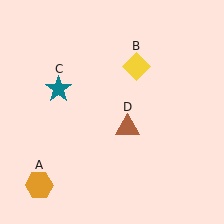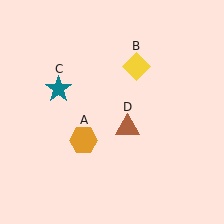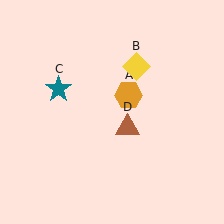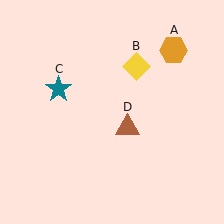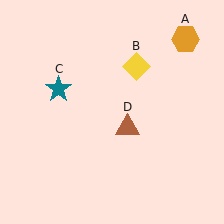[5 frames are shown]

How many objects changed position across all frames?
1 object changed position: orange hexagon (object A).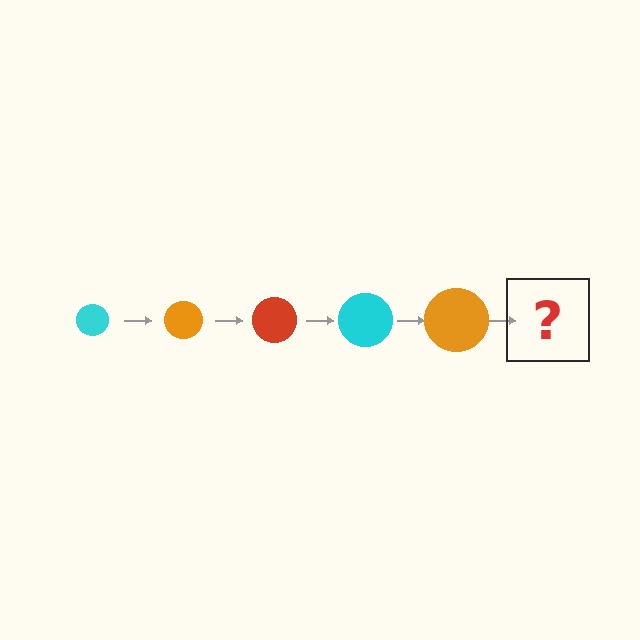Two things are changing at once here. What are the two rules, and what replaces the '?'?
The two rules are that the circle grows larger each step and the color cycles through cyan, orange, and red. The '?' should be a red circle, larger than the previous one.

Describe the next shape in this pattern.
It should be a red circle, larger than the previous one.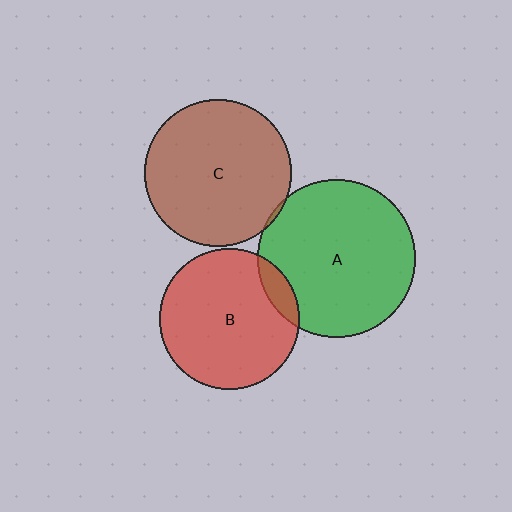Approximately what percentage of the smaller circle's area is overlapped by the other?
Approximately 10%.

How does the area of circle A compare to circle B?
Approximately 1.3 times.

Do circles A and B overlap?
Yes.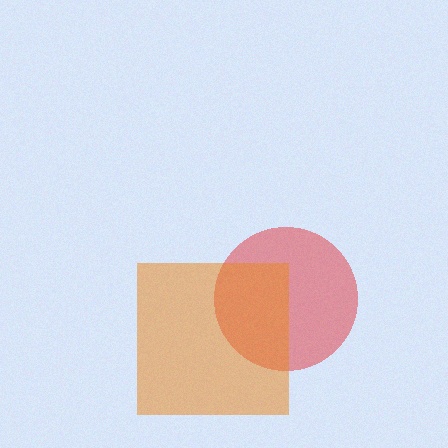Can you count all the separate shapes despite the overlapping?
Yes, there are 2 separate shapes.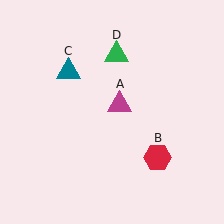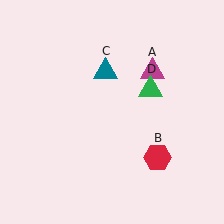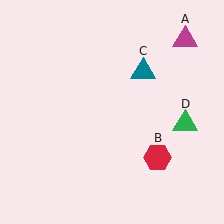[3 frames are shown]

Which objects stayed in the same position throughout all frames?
Red hexagon (object B) remained stationary.